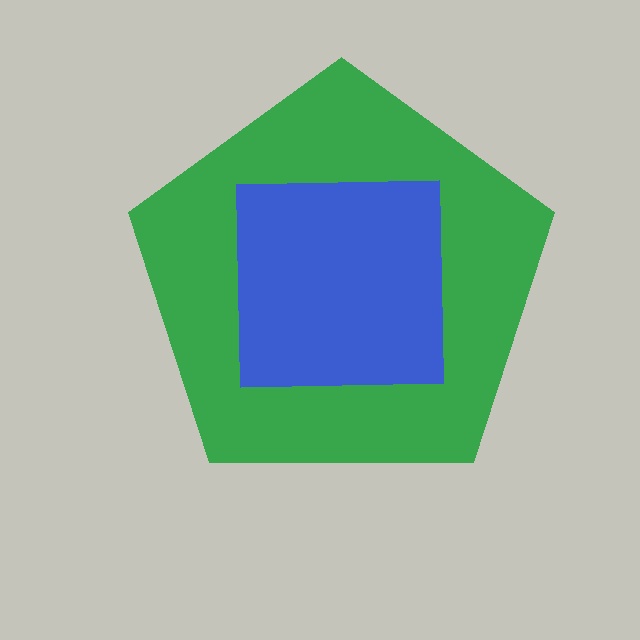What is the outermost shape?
The green pentagon.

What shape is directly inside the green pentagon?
The blue square.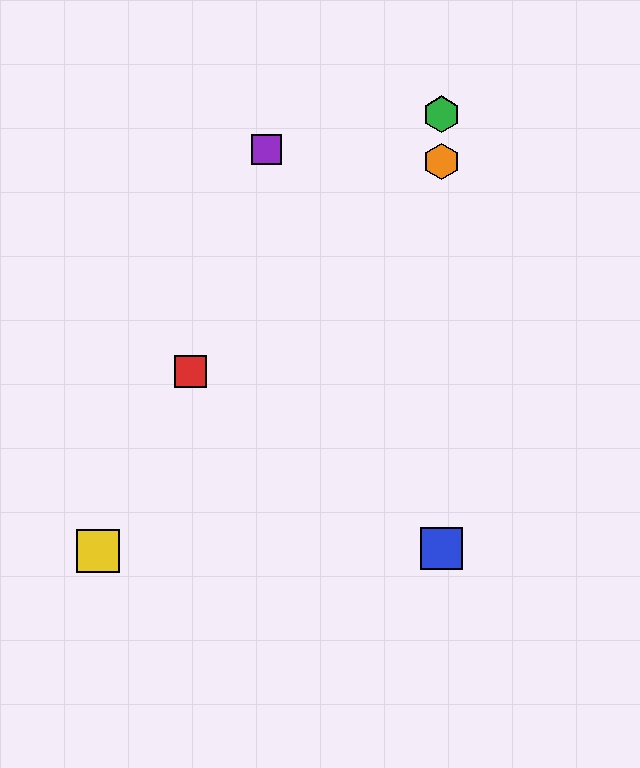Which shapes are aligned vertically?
The blue square, the green hexagon, the orange hexagon are aligned vertically.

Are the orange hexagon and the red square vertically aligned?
No, the orange hexagon is at x≈442 and the red square is at x≈190.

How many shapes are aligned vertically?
3 shapes (the blue square, the green hexagon, the orange hexagon) are aligned vertically.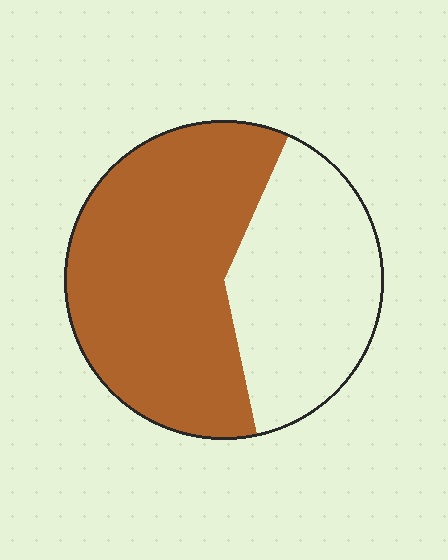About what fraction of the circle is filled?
About three fifths (3/5).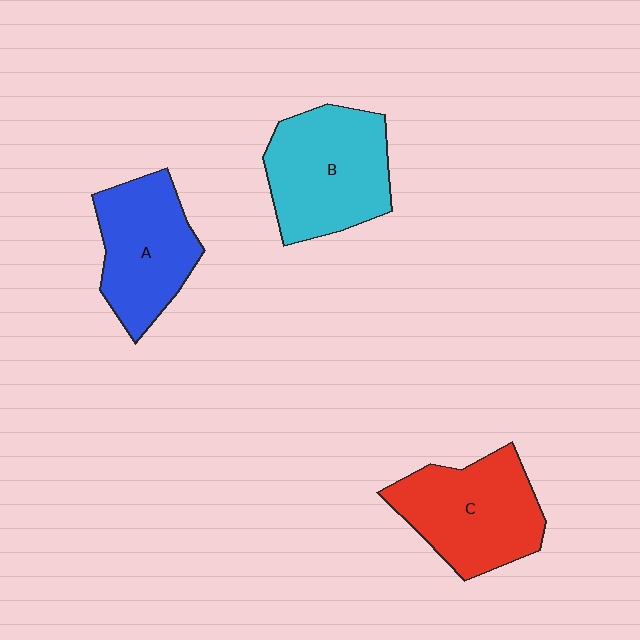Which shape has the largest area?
Shape B (cyan).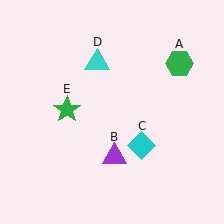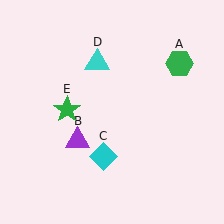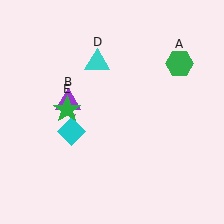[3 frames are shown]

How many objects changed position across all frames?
2 objects changed position: purple triangle (object B), cyan diamond (object C).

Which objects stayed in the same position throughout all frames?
Green hexagon (object A) and cyan triangle (object D) and green star (object E) remained stationary.